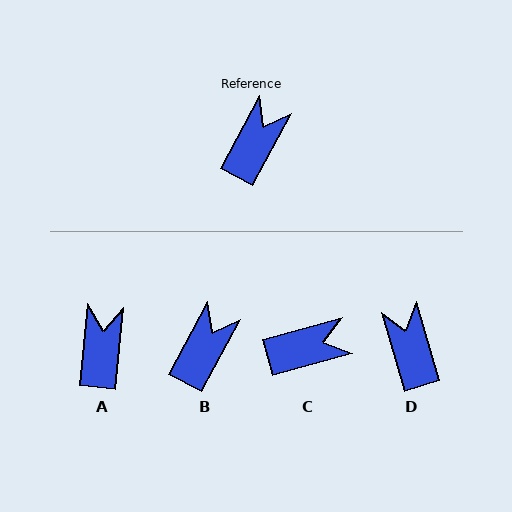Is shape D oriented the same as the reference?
No, it is off by about 45 degrees.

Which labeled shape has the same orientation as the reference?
B.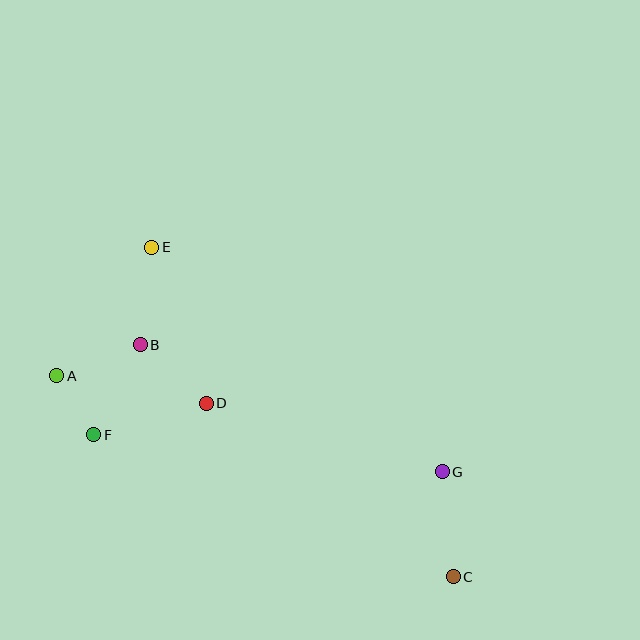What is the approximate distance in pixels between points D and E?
The distance between D and E is approximately 165 pixels.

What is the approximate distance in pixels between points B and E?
The distance between B and E is approximately 98 pixels.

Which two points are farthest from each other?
Points C and E are farthest from each other.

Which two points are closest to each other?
Points A and F are closest to each other.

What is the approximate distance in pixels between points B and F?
The distance between B and F is approximately 101 pixels.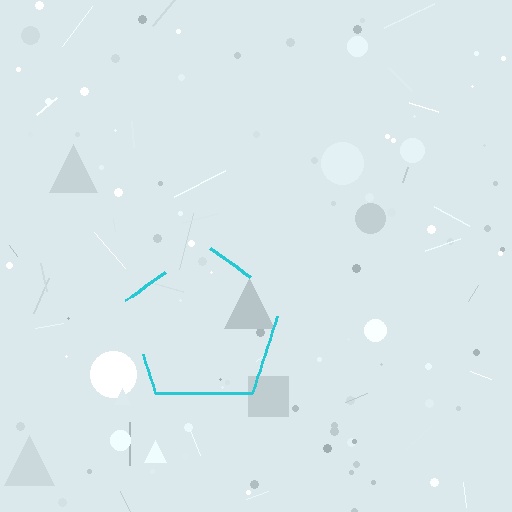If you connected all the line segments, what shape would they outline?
They would outline a pentagon.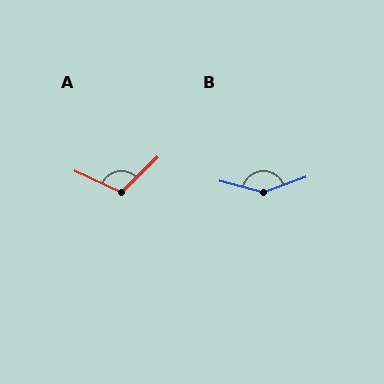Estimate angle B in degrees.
Approximately 146 degrees.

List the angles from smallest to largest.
A (111°), B (146°).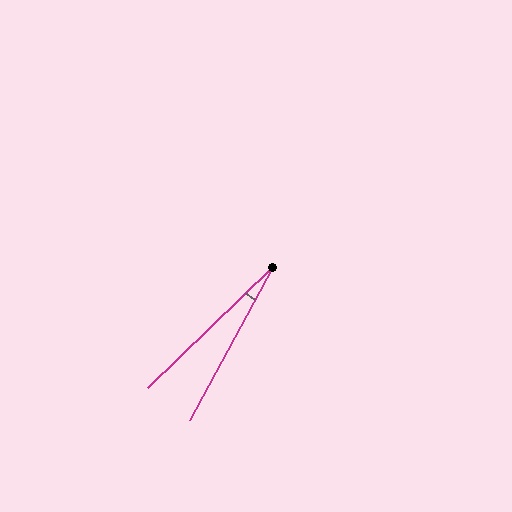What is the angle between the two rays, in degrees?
Approximately 17 degrees.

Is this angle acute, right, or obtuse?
It is acute.